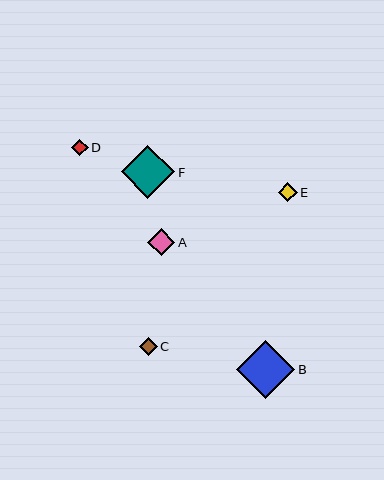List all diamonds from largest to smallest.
From largest to smallest: B, F, A, E, C, D.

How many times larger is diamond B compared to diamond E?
Diamond B is approximately 3.1 times the size of diamond E.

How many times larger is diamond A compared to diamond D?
Diamond A is approximately 1.6 times the size of diamond D.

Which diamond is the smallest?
Diamond D is the smallest with a size of approximately 17 pixels.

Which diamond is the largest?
Diamond B is the largest with a size of approximately 58 pixels.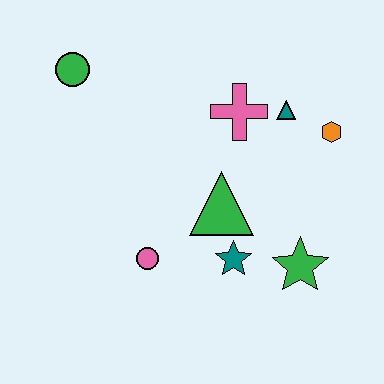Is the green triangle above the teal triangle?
No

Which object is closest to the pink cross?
The teal triangle is closest to the pink cross.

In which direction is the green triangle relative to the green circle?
The green triangle is to the right of the green circle.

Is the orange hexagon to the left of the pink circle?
No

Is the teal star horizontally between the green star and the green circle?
Yes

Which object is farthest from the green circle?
The green star is farthest from the green circle.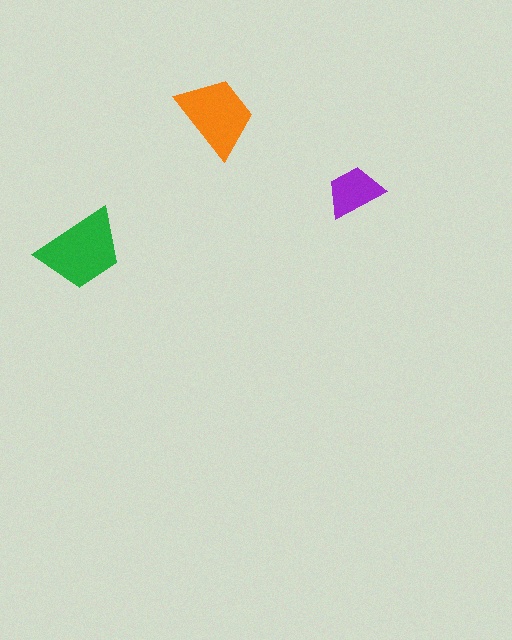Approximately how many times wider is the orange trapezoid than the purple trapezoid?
About 1.5 times wider.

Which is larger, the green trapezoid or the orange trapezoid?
The green one.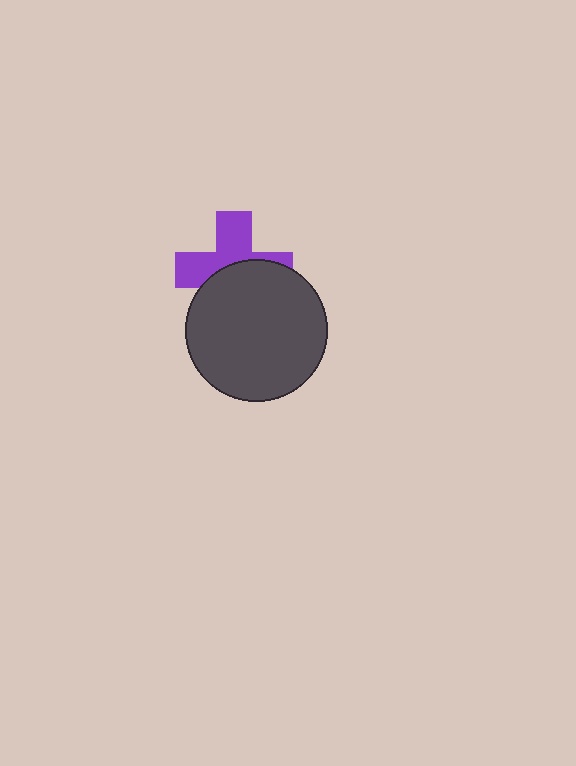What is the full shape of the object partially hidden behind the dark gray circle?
The partially hidden object is a purple cross.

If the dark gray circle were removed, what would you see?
You would see the complete purple cross.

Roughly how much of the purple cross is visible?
About half of it is visible (roughly 50%).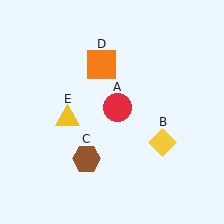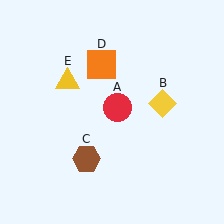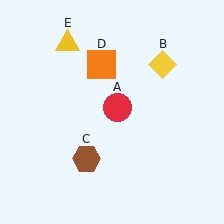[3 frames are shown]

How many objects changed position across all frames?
2 objects changed position: yellow diamond (object B), yellow triangle (object E).